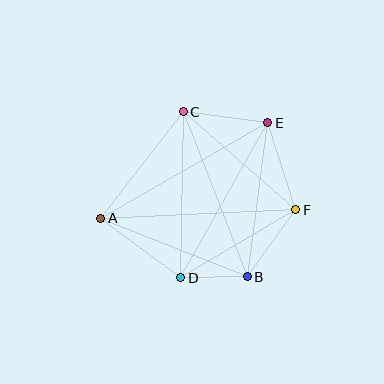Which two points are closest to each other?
Points B and D are closest to each other.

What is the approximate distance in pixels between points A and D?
The distance between A and D is approximately 100 pixels.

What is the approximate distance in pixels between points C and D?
The distance between C and D is approximately 166 pixels.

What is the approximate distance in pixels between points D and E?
The distance between D and E is approximately 178 pixels.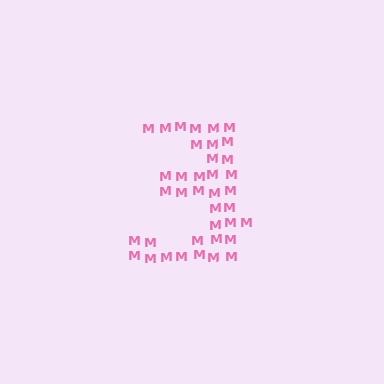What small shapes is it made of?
It is made of small letter M's.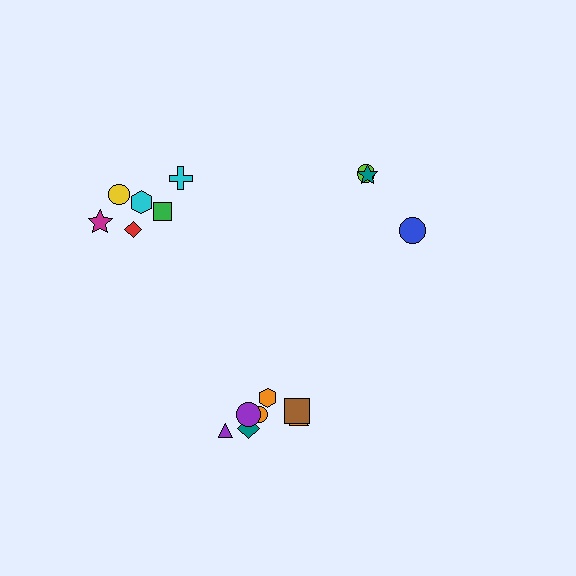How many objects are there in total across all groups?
There are 16 objects.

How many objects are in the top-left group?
There are 6 objects.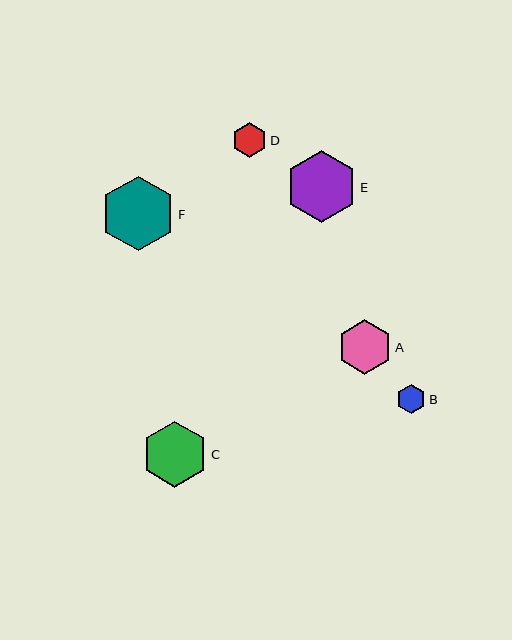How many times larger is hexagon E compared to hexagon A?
Hexagon E is approximately 1.3 times the size of hexagon A.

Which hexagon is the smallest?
Hexagon B is the smallest with a size of approximately 29 pixels.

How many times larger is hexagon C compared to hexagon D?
Hexagon C is approximately 1.9 times the size of hexagon D.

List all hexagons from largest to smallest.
From largest to smallest: F, E, C, A, D, B.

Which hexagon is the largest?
Hexagon F is the largest with a size of approximately 75 pixels.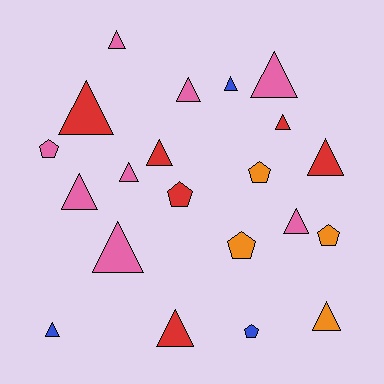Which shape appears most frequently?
Triangle, with 15 objects.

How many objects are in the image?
There are 21 objects.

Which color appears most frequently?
Pink, with 8 objects.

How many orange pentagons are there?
There are 3 orange pentagons.